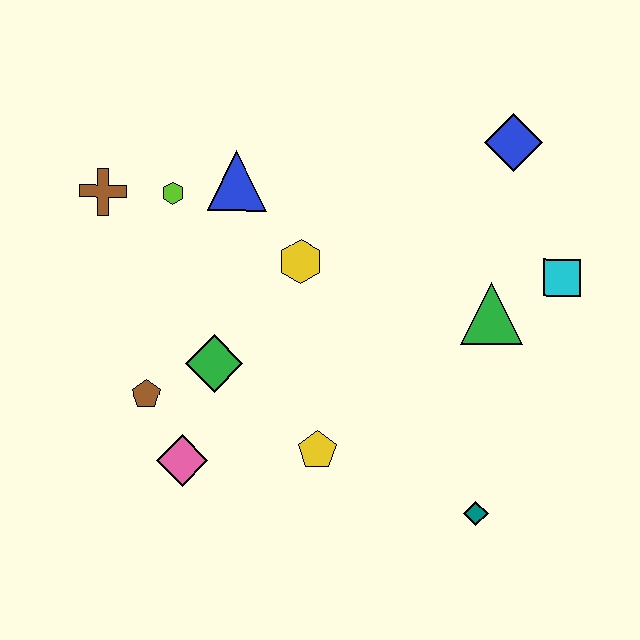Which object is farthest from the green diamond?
The blue diamond is farthest from the green diamond.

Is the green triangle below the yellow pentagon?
No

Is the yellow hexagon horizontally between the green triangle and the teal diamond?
No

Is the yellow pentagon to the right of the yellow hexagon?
Yes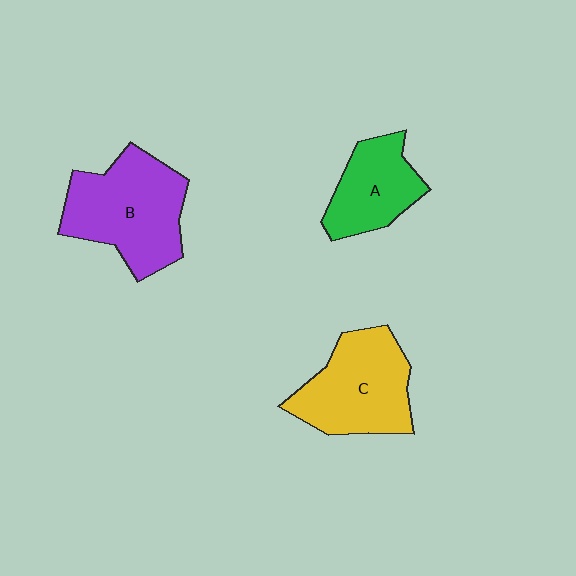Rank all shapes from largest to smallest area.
From largest to smallest: B (purple), C (yellow), A (green).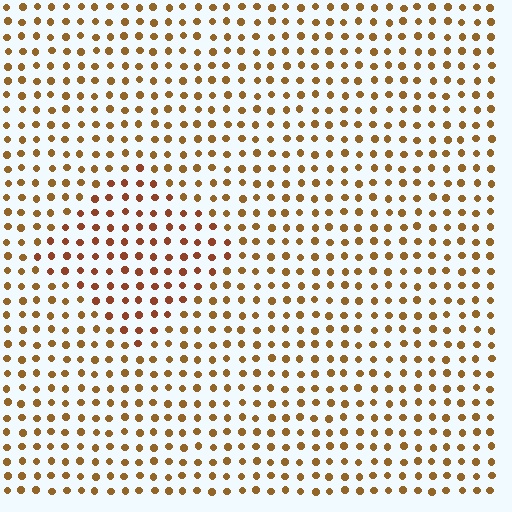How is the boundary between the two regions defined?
The boundary is defined purely by a slight shift in hue (about 21 degrees). Spacing, size, and orientation are identical on both sides.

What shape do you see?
I see a diamond.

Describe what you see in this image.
The image is filled with small brown elements in a uniform arrangement. A diamond-shaped region is visible where the elements are tinted to a slightly different hue, forming a subtle color boundary.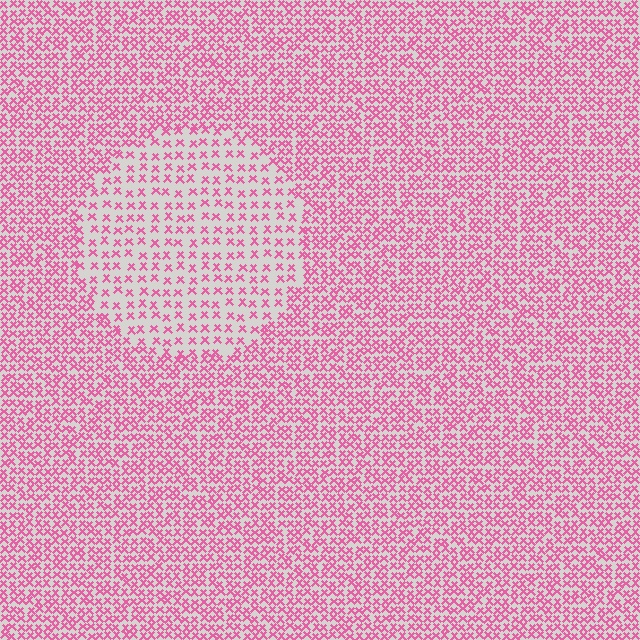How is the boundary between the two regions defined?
The boundary is defined by a change in element density (approximately 2.1x ratio). All elements are the same color, size, and shape.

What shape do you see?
I see a circle.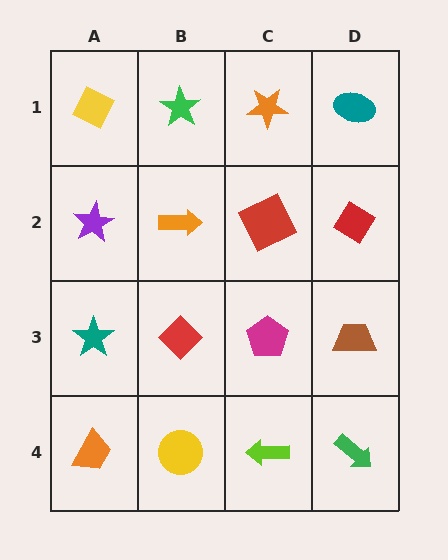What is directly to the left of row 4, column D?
A lime arrow.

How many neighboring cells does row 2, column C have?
4.